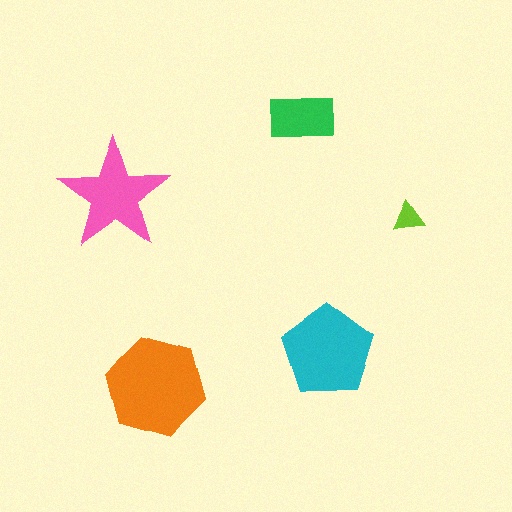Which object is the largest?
The orange hexagon.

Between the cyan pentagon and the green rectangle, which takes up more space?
The cyan pentagon.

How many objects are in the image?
There are 5 objects in the image.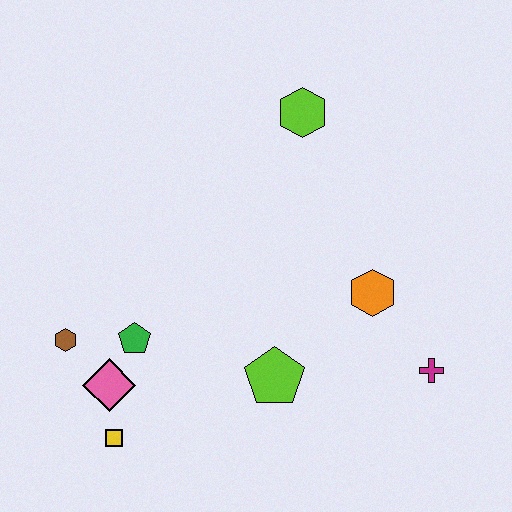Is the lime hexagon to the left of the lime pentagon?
No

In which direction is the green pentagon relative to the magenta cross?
The green pentagon is to the left of the magenta cross.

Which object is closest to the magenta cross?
The orange hexagon is closest to the magenta cross.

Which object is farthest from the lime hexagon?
The yellow square is farthest from the lime hexagon.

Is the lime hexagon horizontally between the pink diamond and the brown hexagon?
No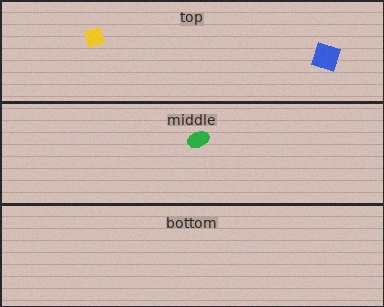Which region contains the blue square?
The top region.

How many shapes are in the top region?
2.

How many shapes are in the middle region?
1.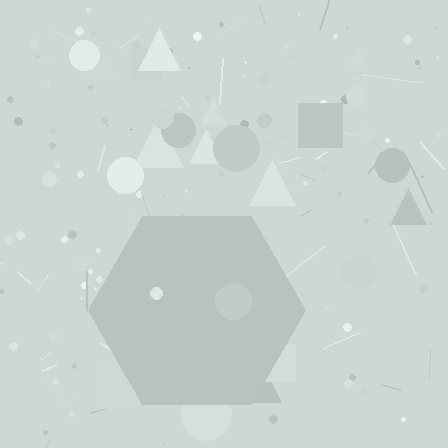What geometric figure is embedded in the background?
A hexagon is embedded in the background.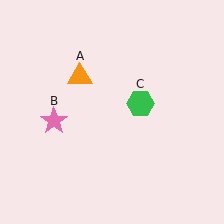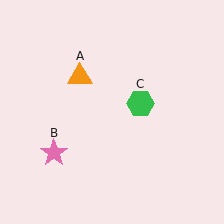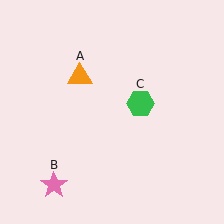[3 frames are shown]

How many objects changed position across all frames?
1 object changed position: pink star (object B).